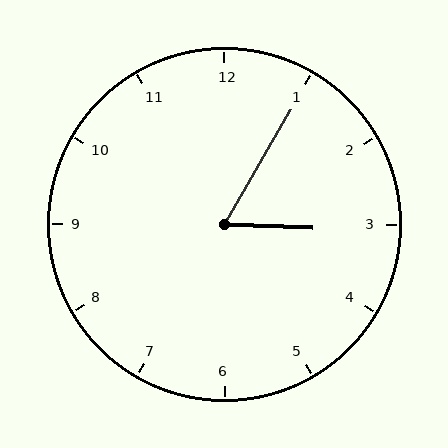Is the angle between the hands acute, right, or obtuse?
It is acute.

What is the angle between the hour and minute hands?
Approximately 62 degrees.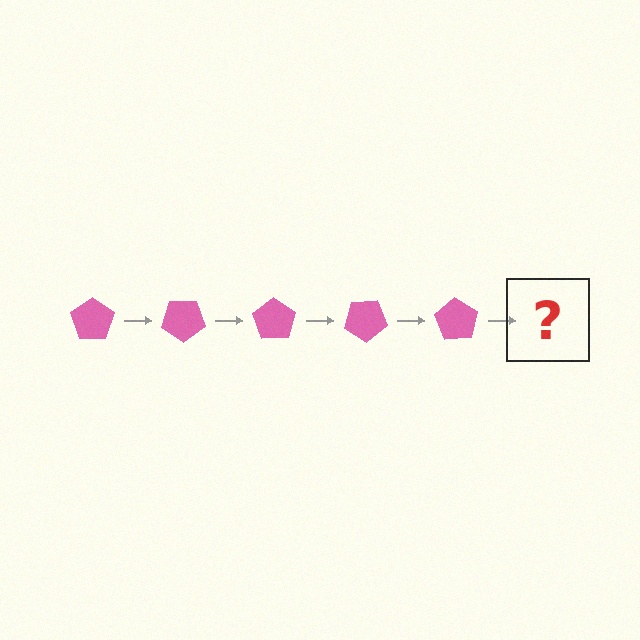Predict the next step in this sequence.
The next step is a pink pentagon rotated 175 degrees.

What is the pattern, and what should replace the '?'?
The pattern is that the pentagon rotates 35 degrees each step. The '?' should be a pink pentagon rotated 175 degrees.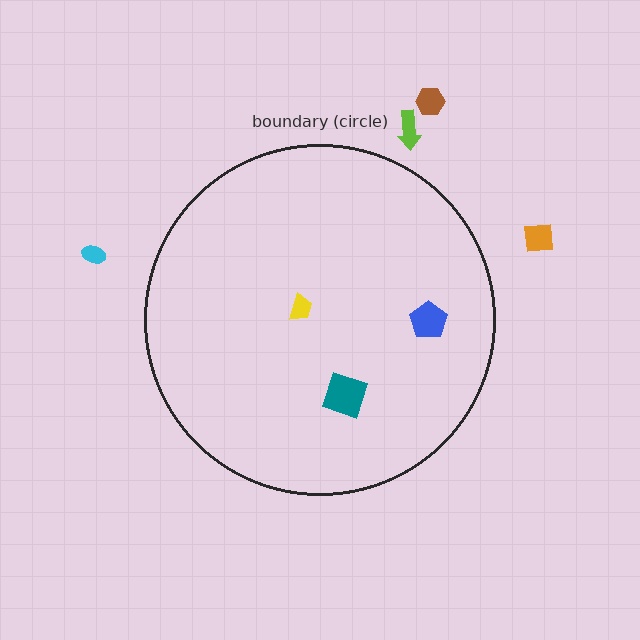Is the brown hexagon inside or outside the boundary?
Outside.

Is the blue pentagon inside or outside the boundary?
Inside.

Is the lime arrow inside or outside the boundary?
Outside.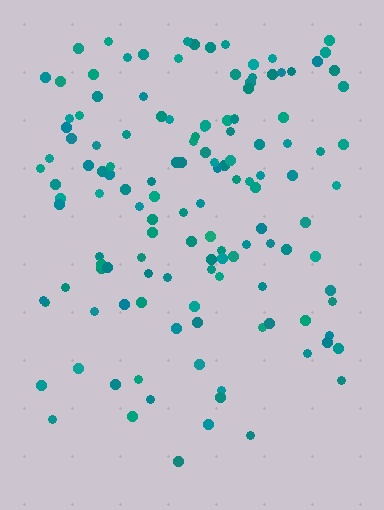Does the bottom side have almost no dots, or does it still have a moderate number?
Still a moderate number, just noticeably fewer than the top.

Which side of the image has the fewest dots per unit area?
The bottom.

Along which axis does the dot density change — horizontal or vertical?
Vertical.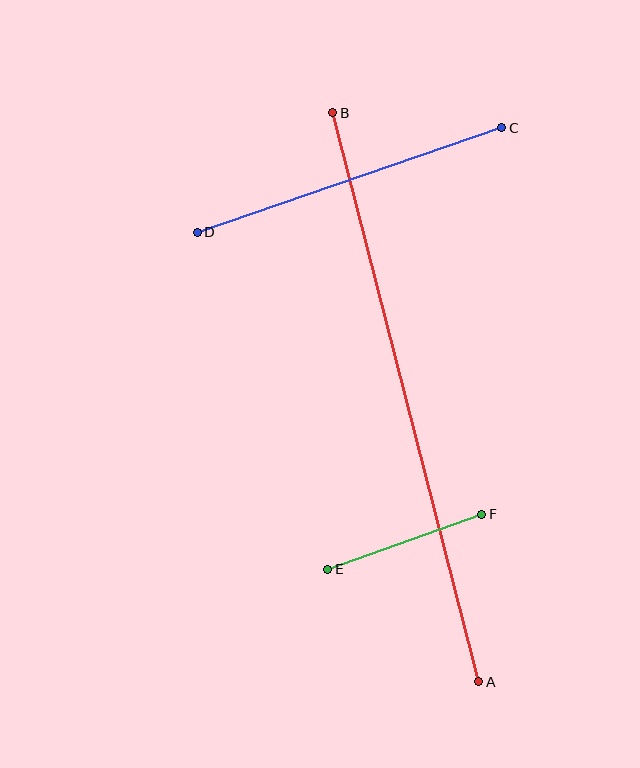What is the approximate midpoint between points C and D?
The midpoint is at approximately (349, 180) pixels.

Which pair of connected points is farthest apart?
Points A and B are farthest apart.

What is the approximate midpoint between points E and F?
The midpoint is at approximately (405, 542) pixels.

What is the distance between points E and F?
The distance is approximately 164 pixels.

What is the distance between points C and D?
The distance is approximately 322 pixels.